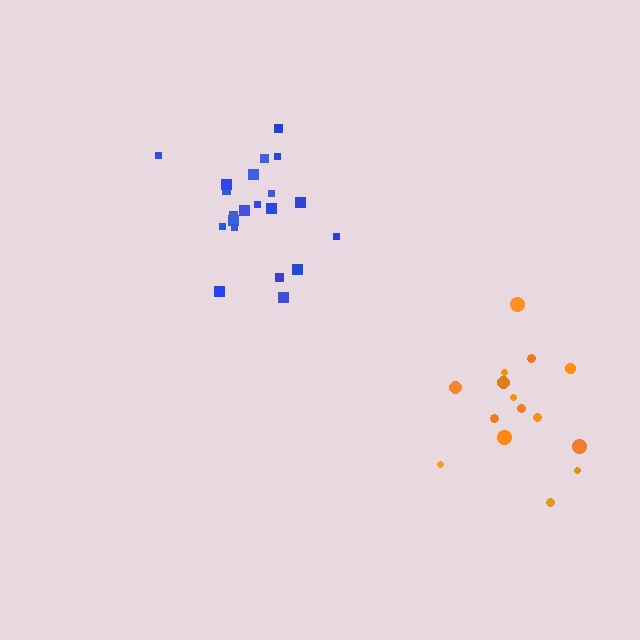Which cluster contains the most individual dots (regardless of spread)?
Blue (21).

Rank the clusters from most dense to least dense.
orange, blue.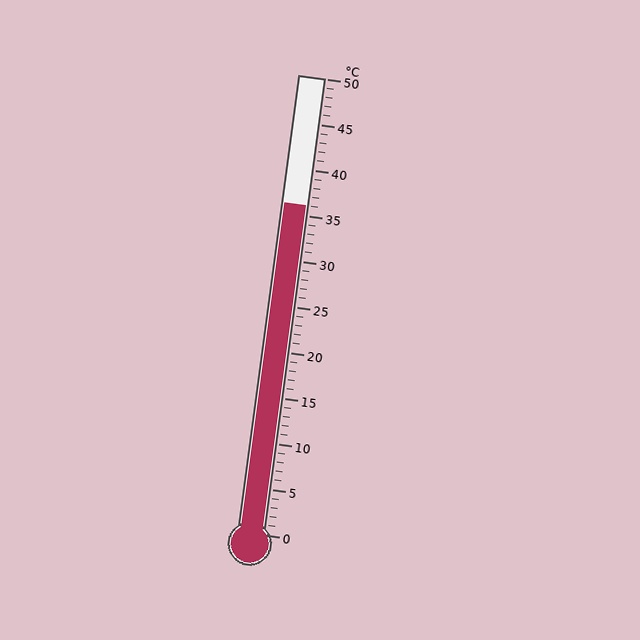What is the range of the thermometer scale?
The thermometer scale ranges from 0°C to 50°C.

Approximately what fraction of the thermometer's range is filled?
The thermometer is filled to approximately 70% of its range.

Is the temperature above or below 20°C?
The temperature is above 20°C.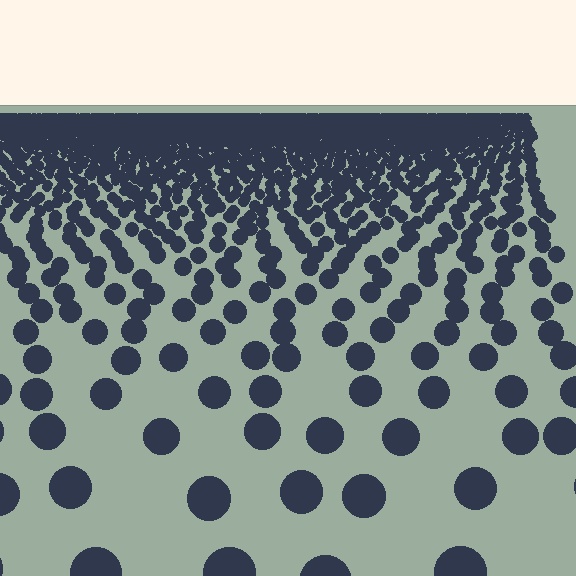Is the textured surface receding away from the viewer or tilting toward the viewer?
The surface is receding away from the viewer. Texture elements get smaller and denser toward the top.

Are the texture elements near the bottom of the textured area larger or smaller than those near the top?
Larger. Near the bottom, elements are closer to the viewer and appear at a bigger on-screen size.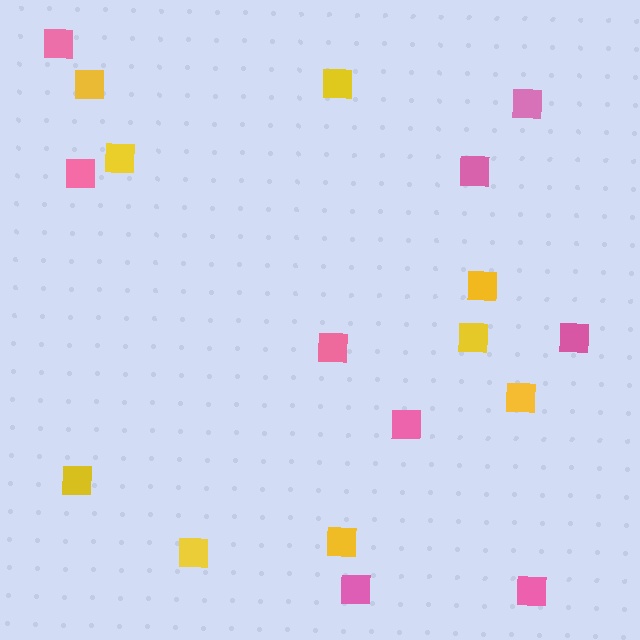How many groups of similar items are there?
There are 2 groups: one group of pink squares (9) and one group of yellow squares (9).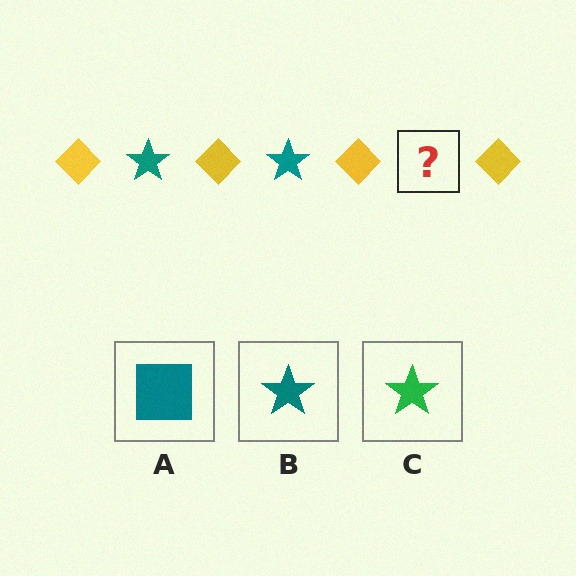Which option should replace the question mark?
Option B.